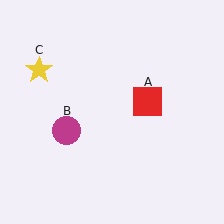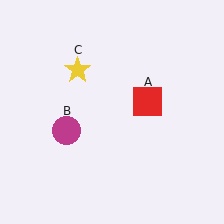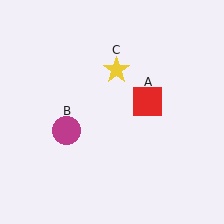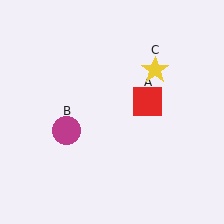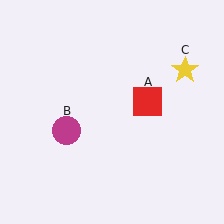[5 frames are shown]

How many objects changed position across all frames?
1 object changed position: yellow star (object C).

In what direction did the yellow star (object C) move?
The yellow star (object C) moved right.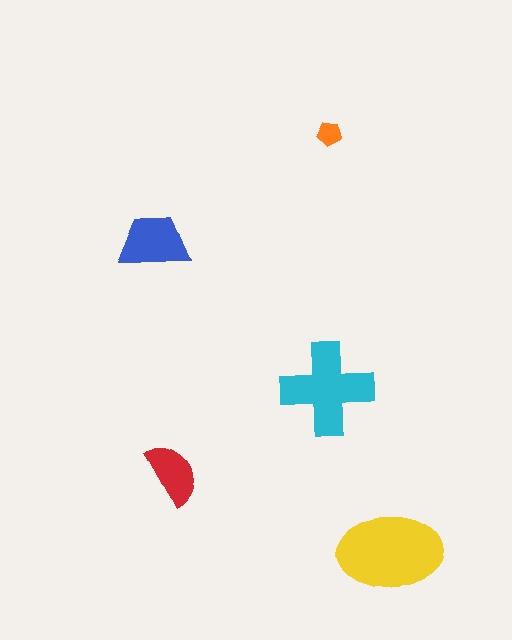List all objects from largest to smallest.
The yellow ellipse, the cyan cross, the blue trapezoid, the red semicircle, the orange pentagon.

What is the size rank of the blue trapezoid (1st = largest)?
3rd.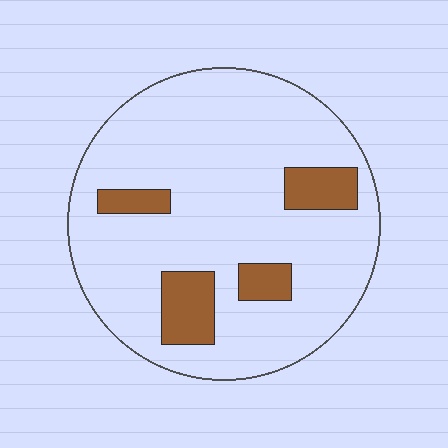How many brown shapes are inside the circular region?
4.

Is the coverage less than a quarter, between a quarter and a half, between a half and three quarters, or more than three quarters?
Less than a quarter.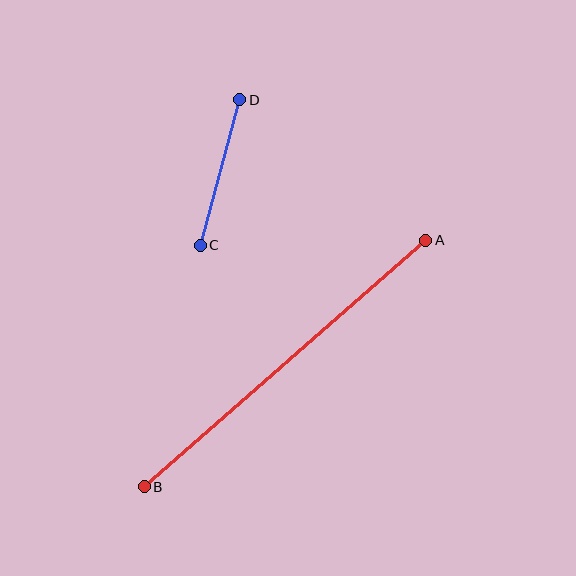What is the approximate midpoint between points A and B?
The midpoint is at approximately (285, 364) pixels.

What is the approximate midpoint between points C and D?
The midpoint is at approximately (220, 173) pixels.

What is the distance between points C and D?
The distance is approximately 151 pixels.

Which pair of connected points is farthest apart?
Points A and B are farthest apart.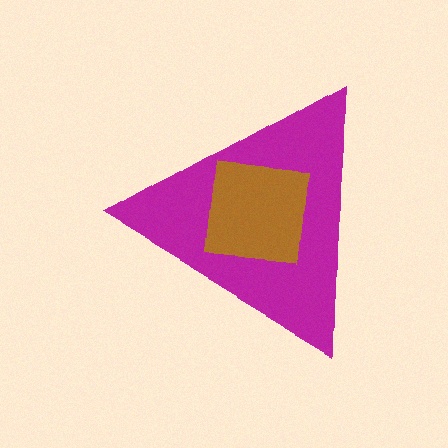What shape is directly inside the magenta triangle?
The brown square.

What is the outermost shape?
The magenta triangle.